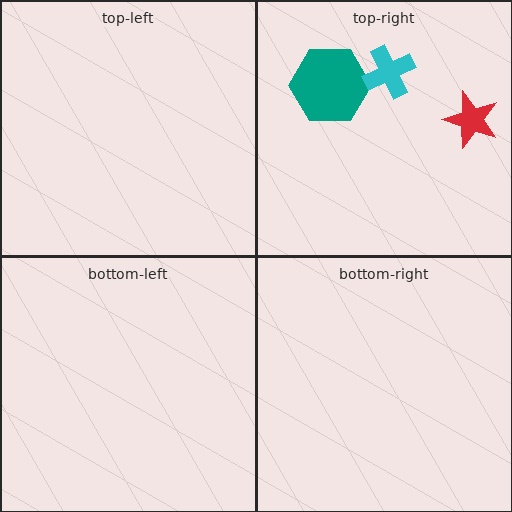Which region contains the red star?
The top-right region.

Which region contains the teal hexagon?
The top-right region.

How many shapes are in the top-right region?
3.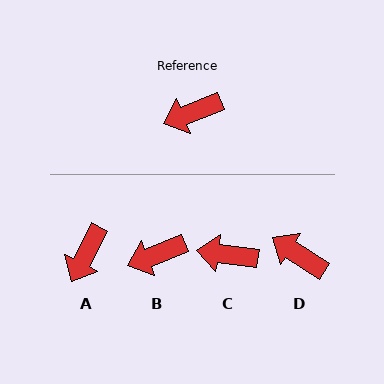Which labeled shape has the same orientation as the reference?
B.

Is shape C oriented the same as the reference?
No, it is off by about 29 degrees.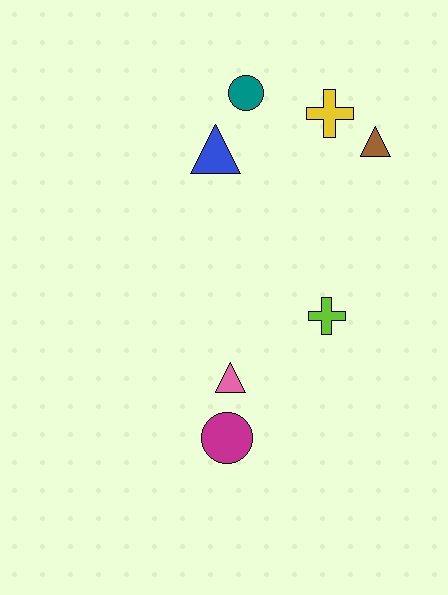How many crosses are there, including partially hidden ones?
There are 2 crosses.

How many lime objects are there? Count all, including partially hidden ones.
There is 1 lime object.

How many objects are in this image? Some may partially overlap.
There are 7 objects.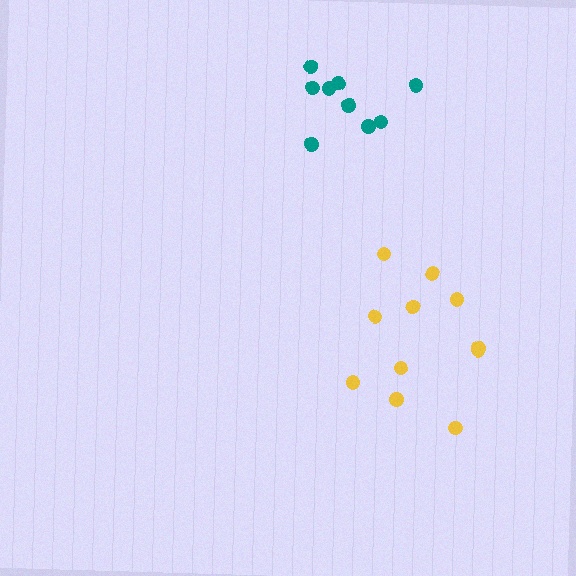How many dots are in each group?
Group 1: 11 dots, Group 2: 9 dots (20 total).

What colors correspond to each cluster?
The clusters are colored: yellow, teal.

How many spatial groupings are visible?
There are 2 spatial groupings.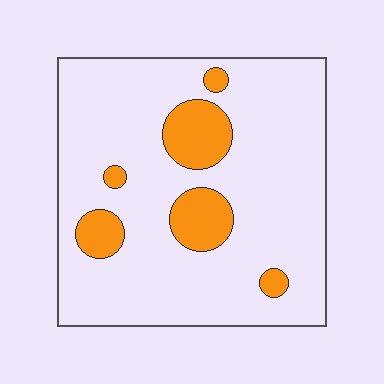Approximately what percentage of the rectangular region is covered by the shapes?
Approximately 15%.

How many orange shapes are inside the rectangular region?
6.